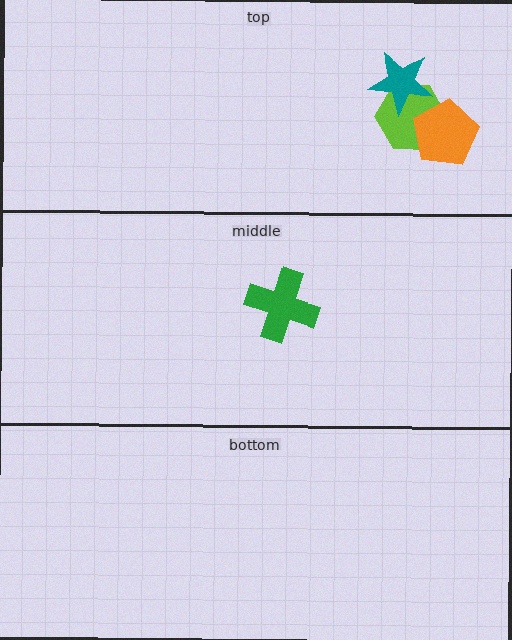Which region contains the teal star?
The top region.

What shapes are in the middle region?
The green cross.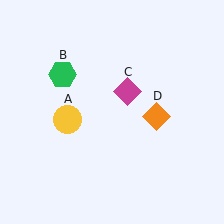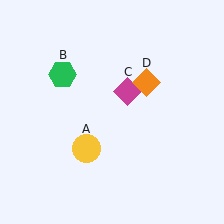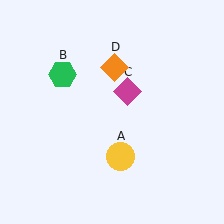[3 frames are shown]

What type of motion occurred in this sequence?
The yellow circle (object A), orange diamond (object D) rotated counterclockwise around the center of the scene.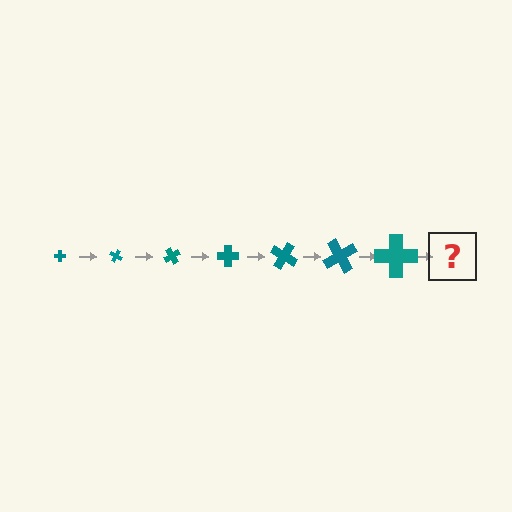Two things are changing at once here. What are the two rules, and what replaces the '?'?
The two rules are that the cross grows larger each step and it rotates 30 degrees each step. The '?' should be a cross, larger than the previous one and rotated 210 degrees from the start.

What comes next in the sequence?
The next element should be a cross, larger than the previous one and rotated 210 degrees from the start.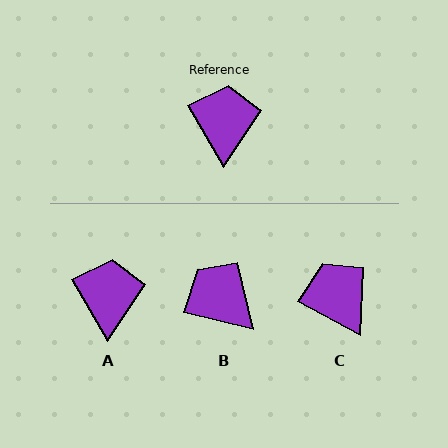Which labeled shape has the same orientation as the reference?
A.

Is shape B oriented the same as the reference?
No, it is off by about 47 degrees.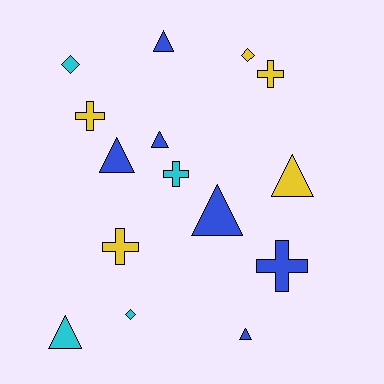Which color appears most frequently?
Blue, with 6 objects.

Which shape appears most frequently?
Triangle, with 7 objects.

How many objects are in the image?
There are 15 objects.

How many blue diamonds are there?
There are no blue diamonds.